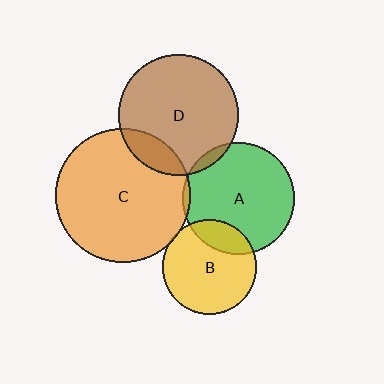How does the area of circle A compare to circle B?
Approximately 1.4 times.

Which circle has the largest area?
Circle C (orange).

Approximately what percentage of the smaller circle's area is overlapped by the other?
Approximately 5%.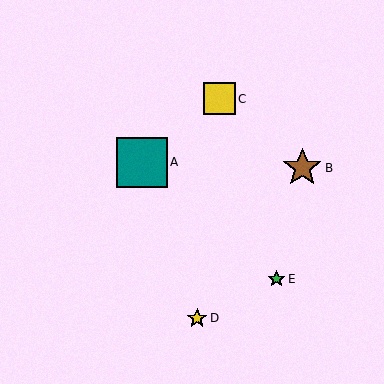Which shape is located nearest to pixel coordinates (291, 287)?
The green star (labeled E) at (276, 279) is nearest to that location.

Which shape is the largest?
The teal square (labeled A) is the largest.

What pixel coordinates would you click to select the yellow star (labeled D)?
Click at (197, 318) to select the yellow star D.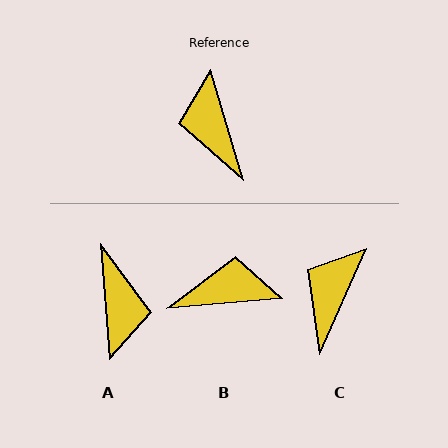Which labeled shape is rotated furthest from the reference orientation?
A, about 168 degrees away.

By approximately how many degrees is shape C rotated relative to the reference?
Approximately 40 degrees clockwise.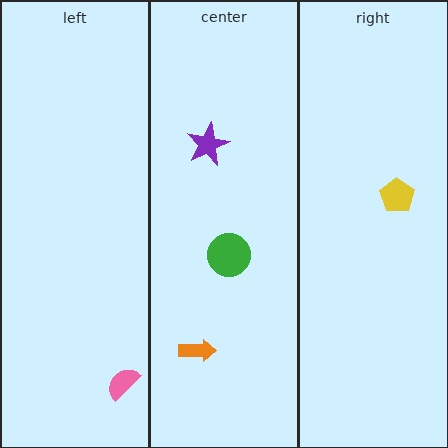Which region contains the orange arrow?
The center region.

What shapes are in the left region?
The pink semicircle.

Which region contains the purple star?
The center region.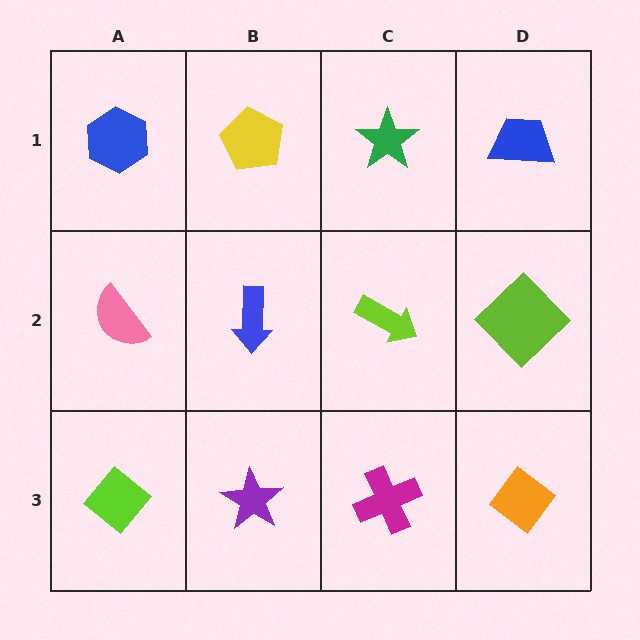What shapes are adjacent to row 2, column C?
A green star (row 1, column C), a magenta cross (row 3, column C), a blue arrow (row 2, column B), a lime diamond (row 2, column D).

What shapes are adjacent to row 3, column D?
A lime diamond (row 2, column D), a magenta cross (row 3, column C).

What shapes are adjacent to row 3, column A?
A pink semicircle (row 2, column A), a purple star (row 3, column B).